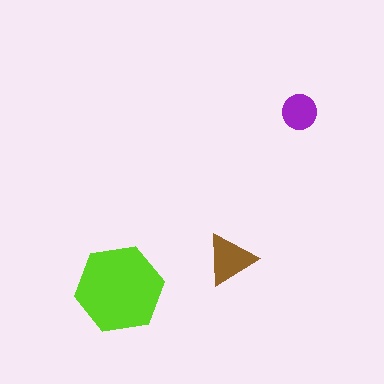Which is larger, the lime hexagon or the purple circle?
The lime hexagon.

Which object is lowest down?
The lime hexagon is bottommost.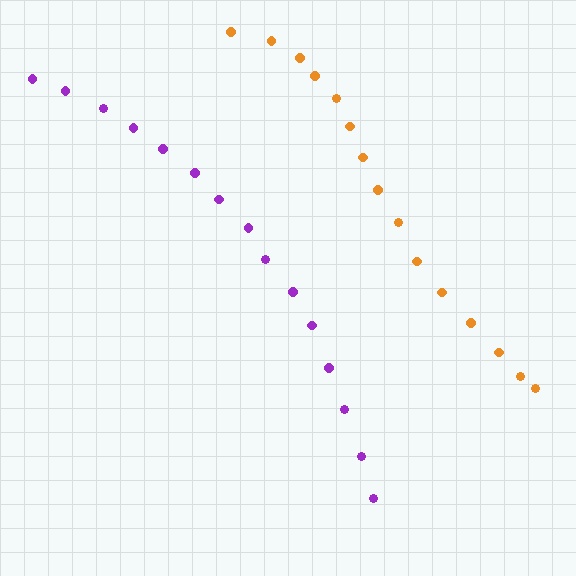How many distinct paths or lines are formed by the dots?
There are 2 distinct paths.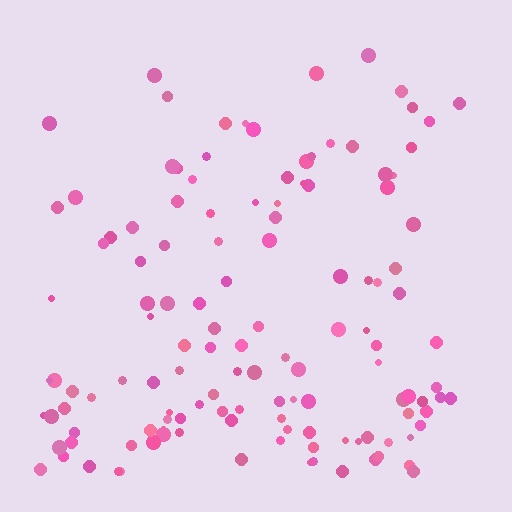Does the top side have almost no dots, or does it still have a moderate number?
Still a moderate number, just noticeably fewer than the bottom.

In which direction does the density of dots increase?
From top to bottom, with the bottom side densest.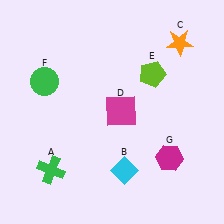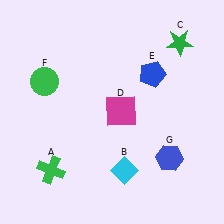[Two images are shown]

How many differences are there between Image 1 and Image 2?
There are 3 differences between the two images.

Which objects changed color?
C changed from orange to green. E changed from lime to blue. G changed from magenta to blue.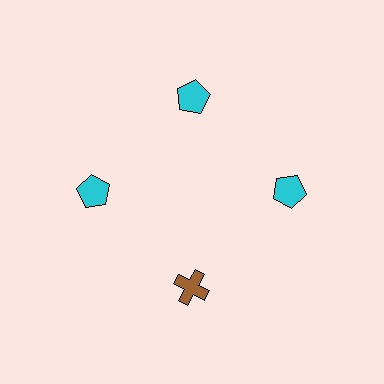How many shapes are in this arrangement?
There are 4 shapes arranged in a ring pattern.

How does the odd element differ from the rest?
It differs in both color (brown instead of cyan) and shape (cross instead of pentagon).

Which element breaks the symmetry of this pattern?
The brown cross at roughly the 6 o'clock position breaks the symmetry. All other shapes are cyan pentagons.